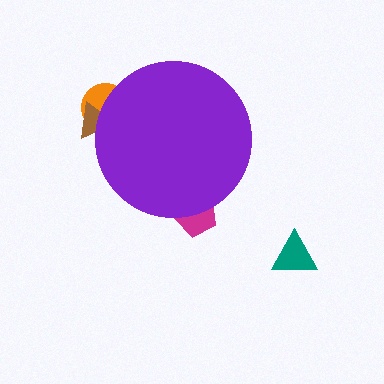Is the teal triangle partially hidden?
No, the teal triangle is fully visible.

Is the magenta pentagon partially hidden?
Yes, the magenta pentagon is partially hidden behind the purple circle.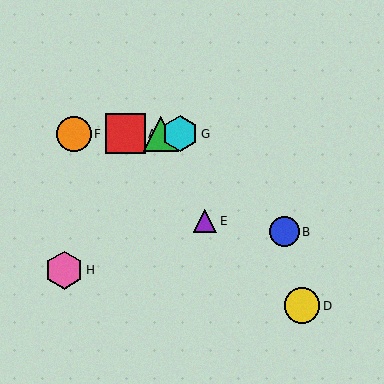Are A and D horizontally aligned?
No, A is at y≈134 and D is at y≈306.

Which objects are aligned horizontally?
Objects A, C, F, G are aligned horizontally.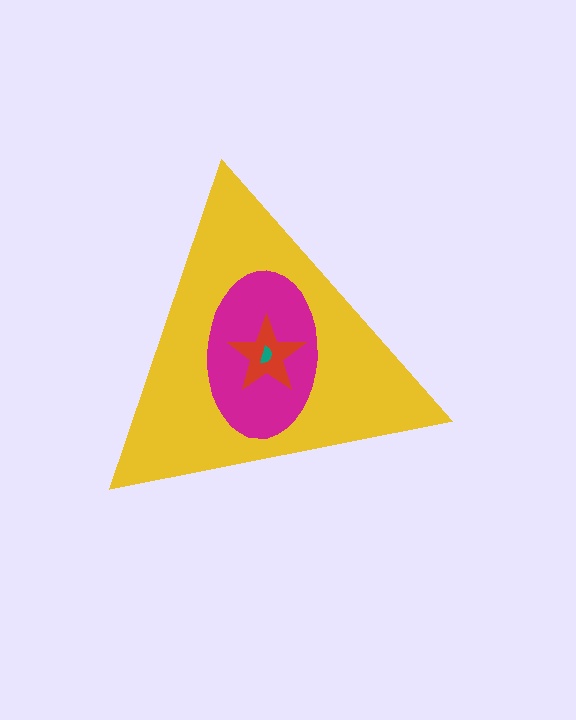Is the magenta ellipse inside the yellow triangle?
Yes.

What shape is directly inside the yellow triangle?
The magenta ellipse.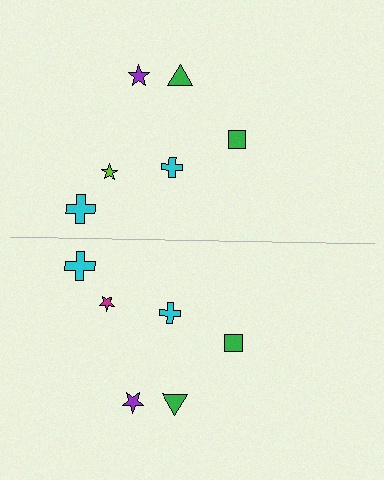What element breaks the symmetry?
The magenta star on the bottom side breaks the symmetry — its mirror counterpart is lime.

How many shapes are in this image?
There are 12 shapes in this image.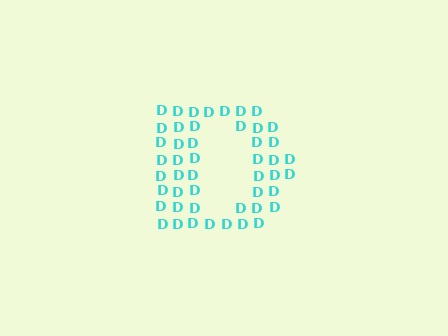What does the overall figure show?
The overall figure shows the letter D.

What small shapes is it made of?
It is made of small letter D's.